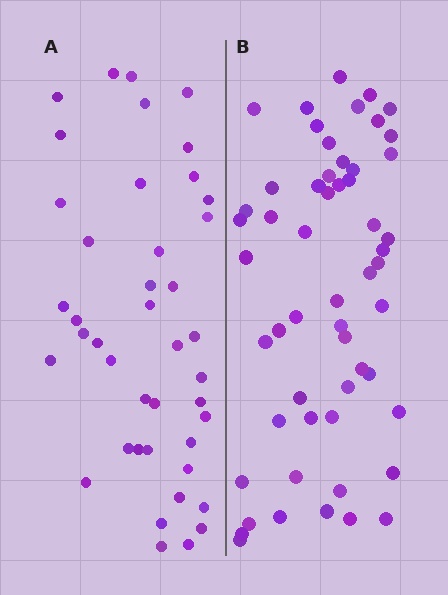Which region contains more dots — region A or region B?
Region B (the right region) has more dots.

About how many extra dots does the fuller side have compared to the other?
Region B has approximately 15 more dots than region A.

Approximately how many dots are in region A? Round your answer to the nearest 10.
About 40 dots. (The exact count is 42, which rounds to 40.)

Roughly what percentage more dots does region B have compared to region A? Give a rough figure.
About 30% more.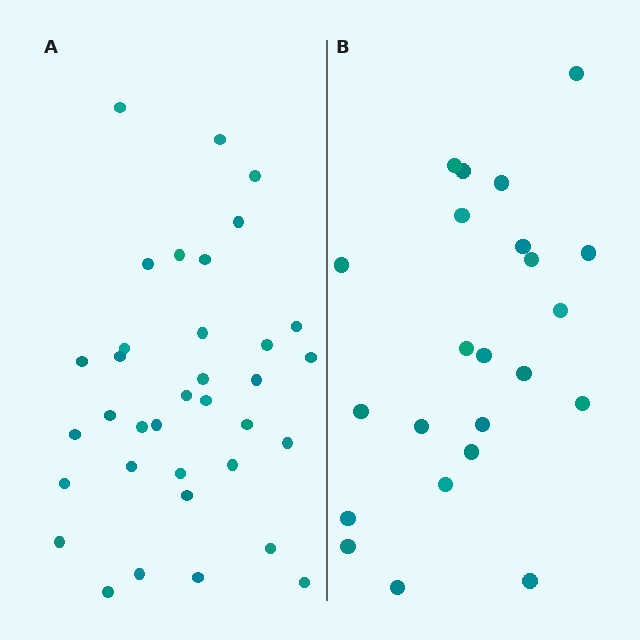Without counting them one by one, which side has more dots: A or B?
Region A (the left region) has more dots.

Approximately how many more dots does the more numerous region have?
Region A has roughly 12 or so more dots than region B.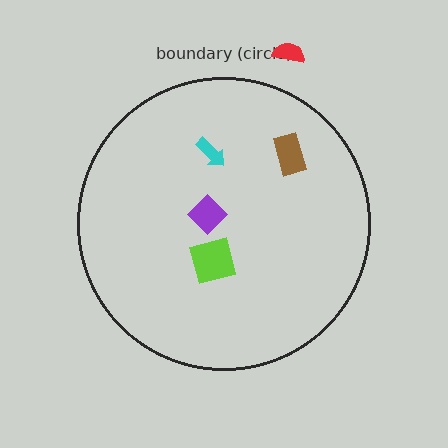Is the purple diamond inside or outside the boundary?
Inside.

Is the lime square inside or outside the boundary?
Inside.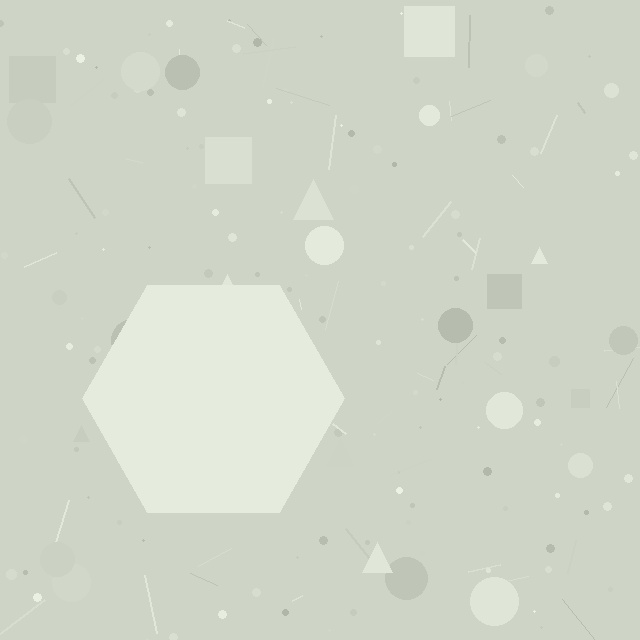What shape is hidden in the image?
A hexagon is hidden in the image.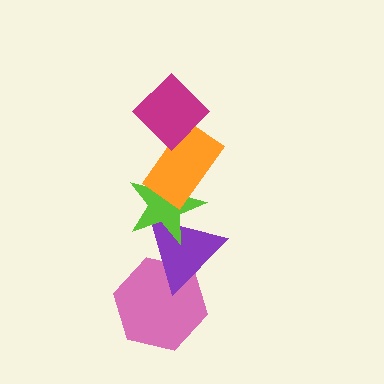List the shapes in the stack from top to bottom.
From top to bottom: the magenta diamond, the orange rectangle, the lime star, the purple triangle, the pink hexagon.